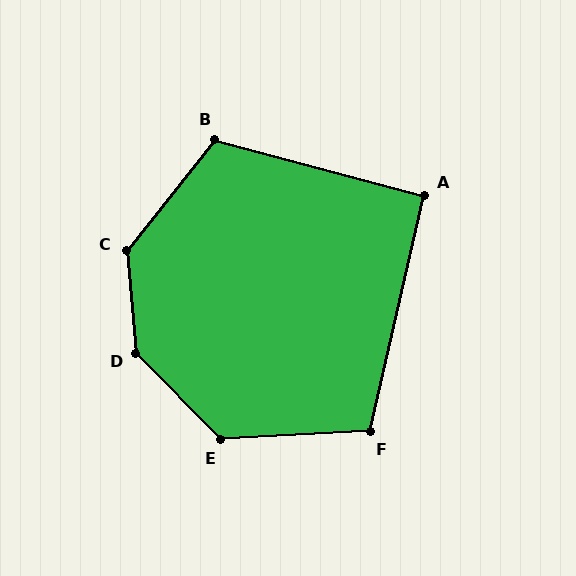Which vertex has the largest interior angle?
D, at approximately 140 degrees.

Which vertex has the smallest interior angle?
A, at approximately 92 degrees.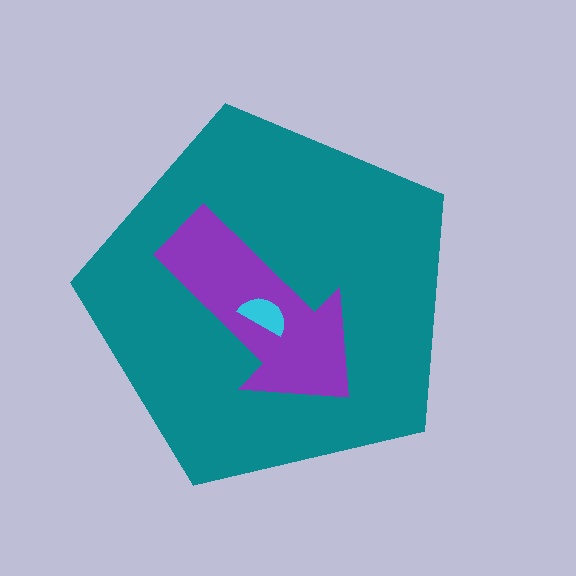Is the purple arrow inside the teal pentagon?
Yes.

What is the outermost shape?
The teal pentagon.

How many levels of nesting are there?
3.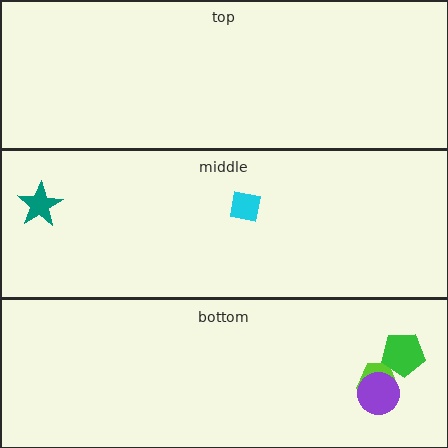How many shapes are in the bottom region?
3.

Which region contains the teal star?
The middle region.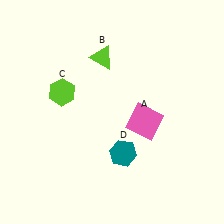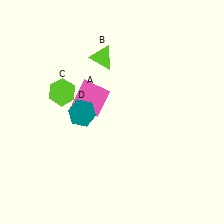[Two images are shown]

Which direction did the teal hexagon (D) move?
The teal hexagon (D) moved left.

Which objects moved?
The objects that moved are: the pink square (A), the teal hexagon (D).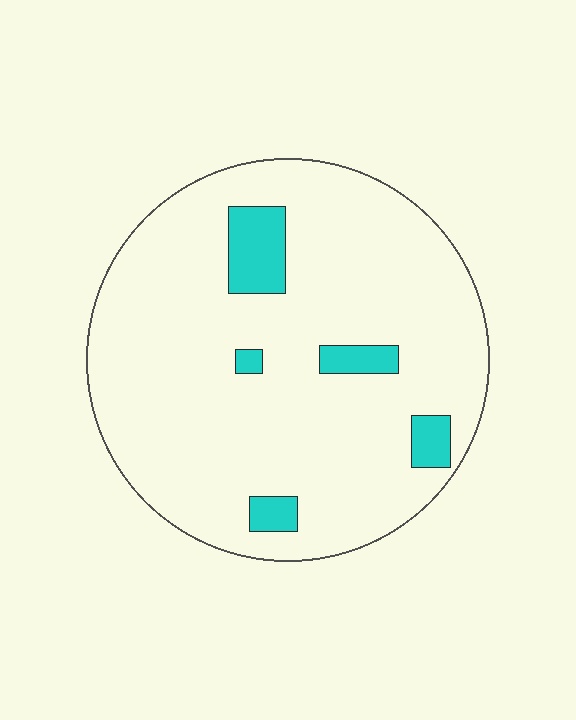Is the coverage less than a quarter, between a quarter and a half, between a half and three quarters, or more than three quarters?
Less than a quarter.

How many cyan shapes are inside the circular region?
5.